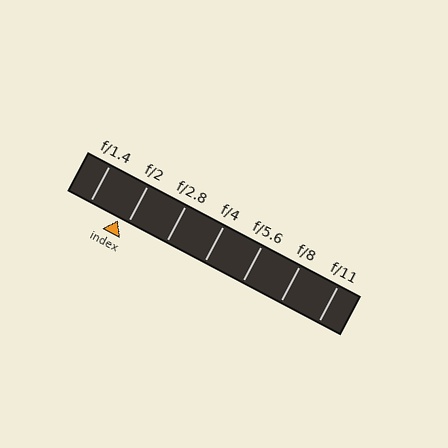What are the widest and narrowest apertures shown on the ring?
The widest aperture shown is f/1.4 and the narrowest is f/11.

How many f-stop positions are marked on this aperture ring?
There are 7 f-stop positions marked.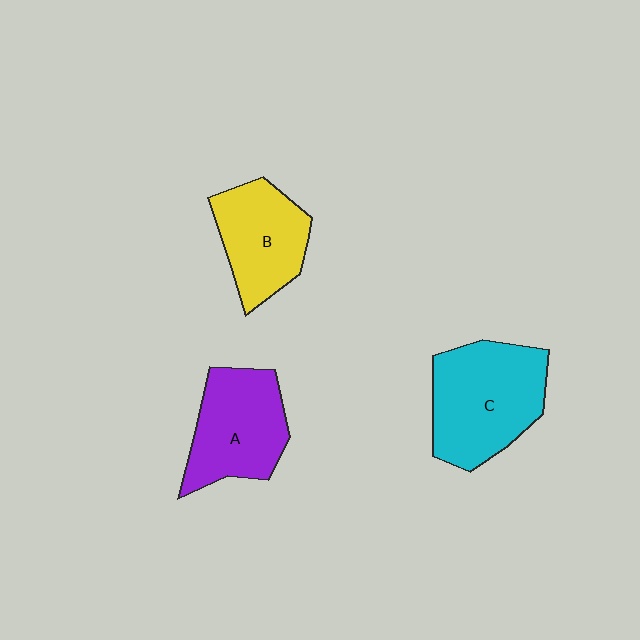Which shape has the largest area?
Shape C (cyan).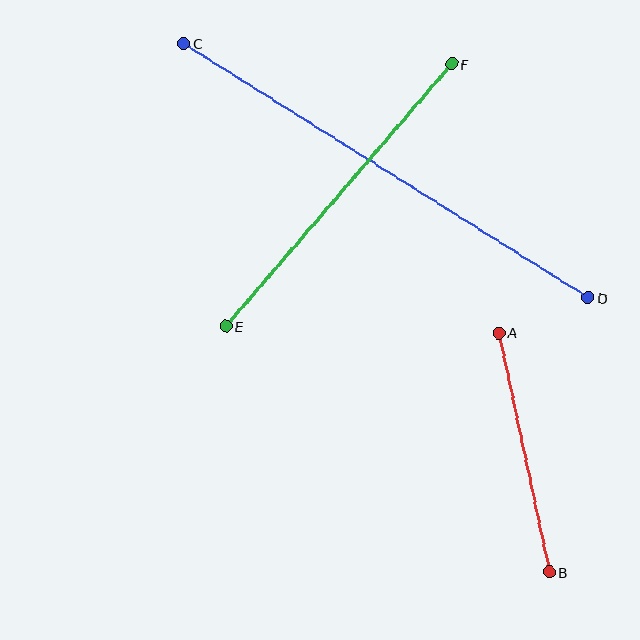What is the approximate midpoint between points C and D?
The midpoint is at approximately (386, 171) pixels.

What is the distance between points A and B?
The distance is approximately 245 pixels.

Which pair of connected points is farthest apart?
Points C and D are farthest apart.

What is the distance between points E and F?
The distance is approximately 346 pixels.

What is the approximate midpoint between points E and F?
The midpoint is at approximately (339, 195) pixels.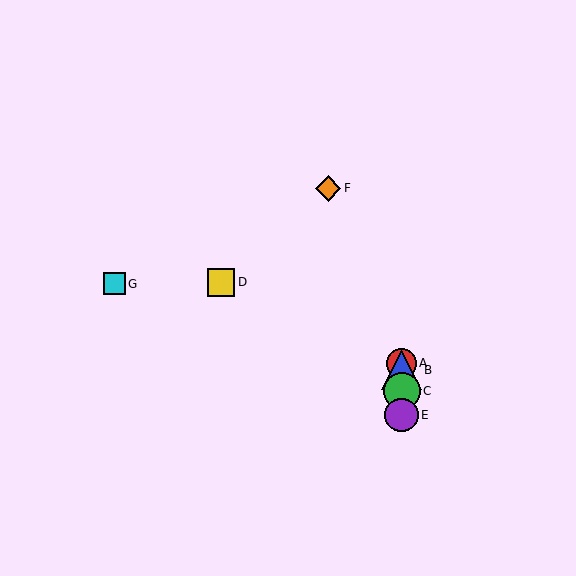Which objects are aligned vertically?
Objects A, B, C, E are aligned vertically.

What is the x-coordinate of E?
Object E is at x≈402.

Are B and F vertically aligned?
No, B is at x≈402 and F is at x≈328.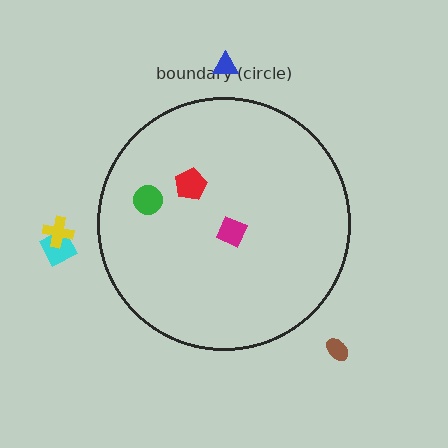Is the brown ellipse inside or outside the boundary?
Outside.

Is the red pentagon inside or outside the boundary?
Inside.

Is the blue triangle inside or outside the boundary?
Outside.